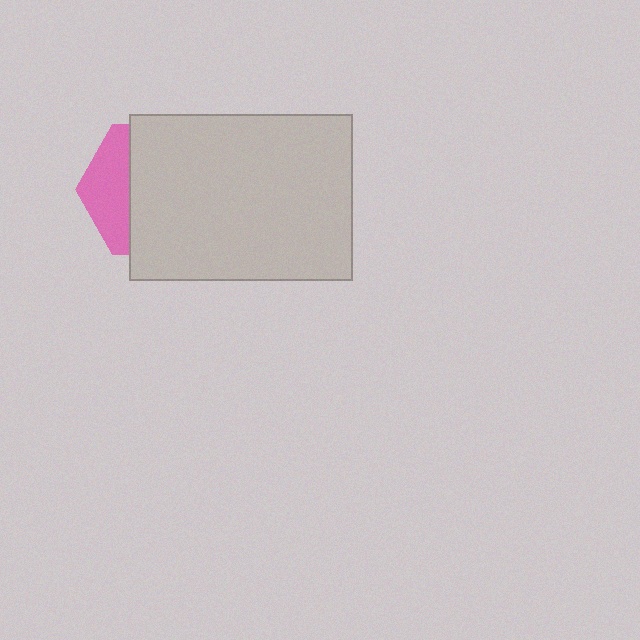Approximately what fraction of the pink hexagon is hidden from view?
Roughly 68% of the pink hexagon is hidden behind the light gray rectangle.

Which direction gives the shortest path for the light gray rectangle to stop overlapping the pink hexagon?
Moving right gives the shortest separation.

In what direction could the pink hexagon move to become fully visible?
The pink hexagon could move left. That would shift it out from behind the light gray rectangle entirely.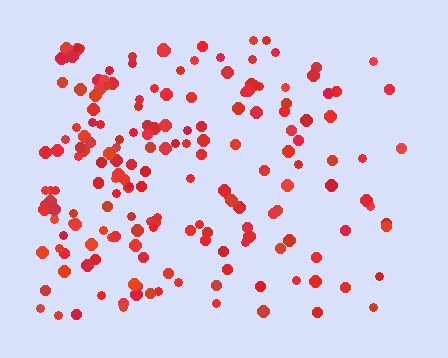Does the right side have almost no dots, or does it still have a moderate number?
Still a moderate number, just noticeably fewer than the left.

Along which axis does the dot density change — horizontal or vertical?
Horizontal.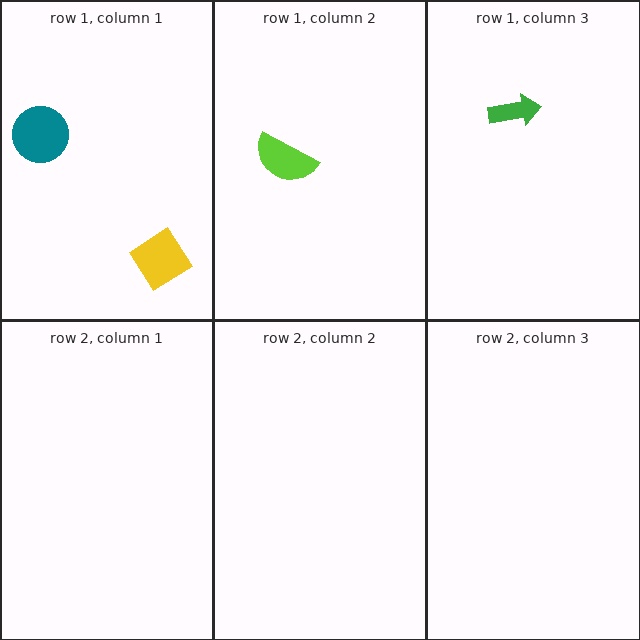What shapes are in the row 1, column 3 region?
The green arrow.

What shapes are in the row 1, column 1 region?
The teal circle, the yellow diamond.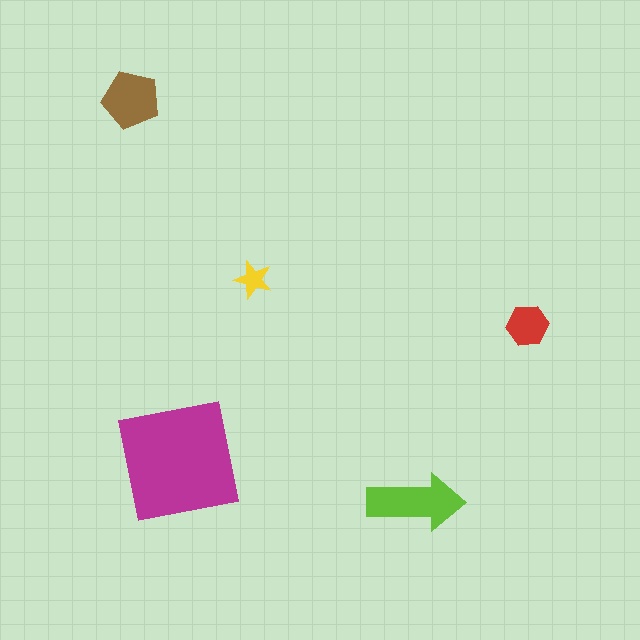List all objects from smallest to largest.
The yellow star, the red hexagon, the brown pentagon, the lime arrow, the magenta square.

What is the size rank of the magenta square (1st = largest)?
1st.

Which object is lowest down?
The lime arrow is bottommost.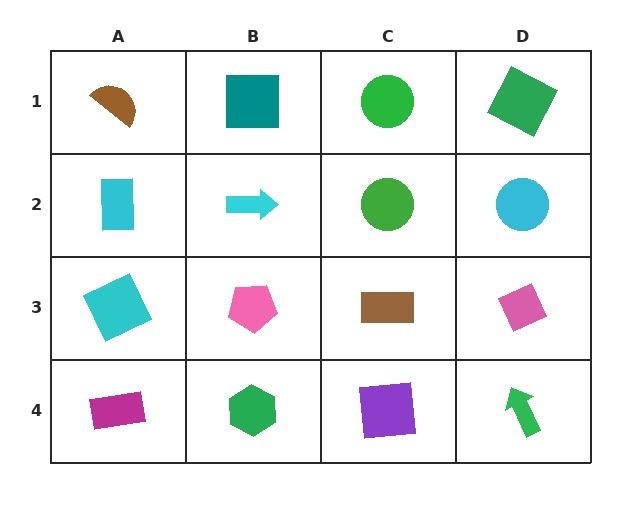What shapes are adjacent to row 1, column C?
A green circle (row 2, column C), a teal square (row 1, column B), a green square (row 1, column D).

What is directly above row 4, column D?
A pink diamond.